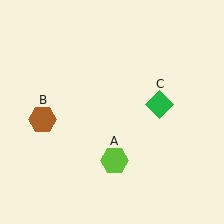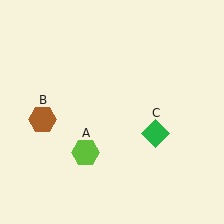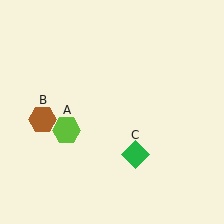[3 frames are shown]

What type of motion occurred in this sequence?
The lime hexagon (object A), green diamond (object C) rotated clockwise around the center of the scene.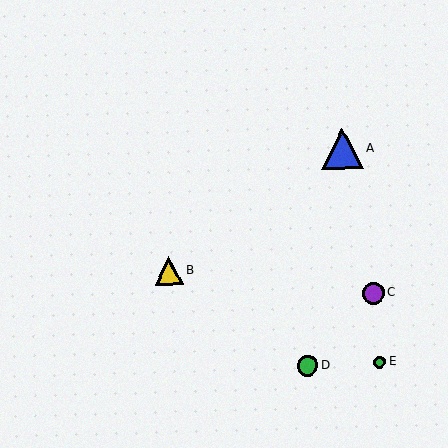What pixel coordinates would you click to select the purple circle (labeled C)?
Click at (374, 293) to select the purple circle C.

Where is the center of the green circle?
The center of the green circle is at (380, 362).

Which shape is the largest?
The blue triangle (labeled A) is the largest.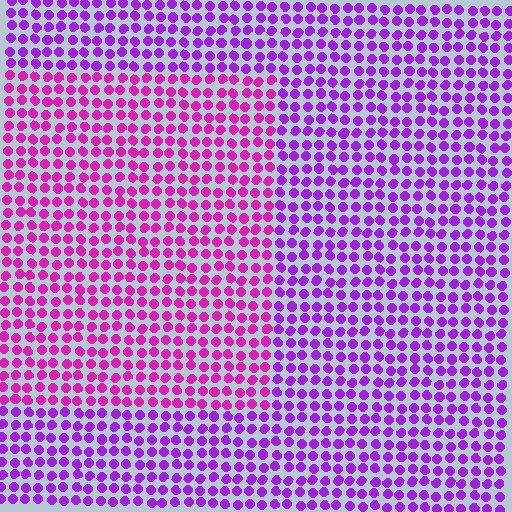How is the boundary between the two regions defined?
The boundary is defined purely by a slight shift in hue (about 31 degrees). Spacing, size, and orientation are identical on both sides.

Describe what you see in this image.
The image is filled with small purple elements in a uniform arrangement. A rectangle-shaped region is visible where the elements are tinted to a slightly different hue, forming a subtle color boundary.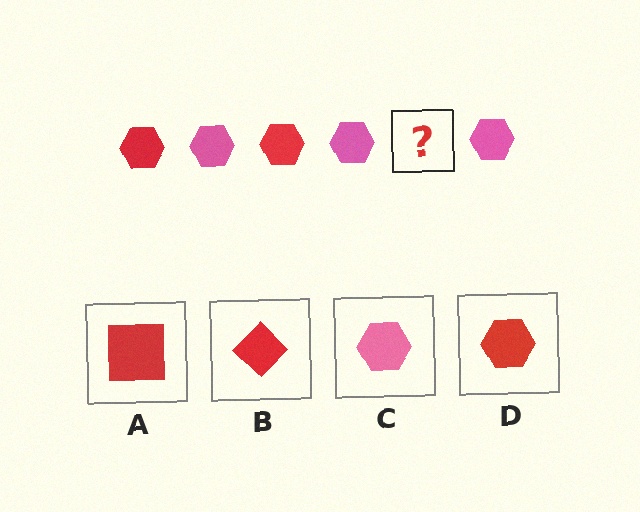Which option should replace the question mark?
Option D.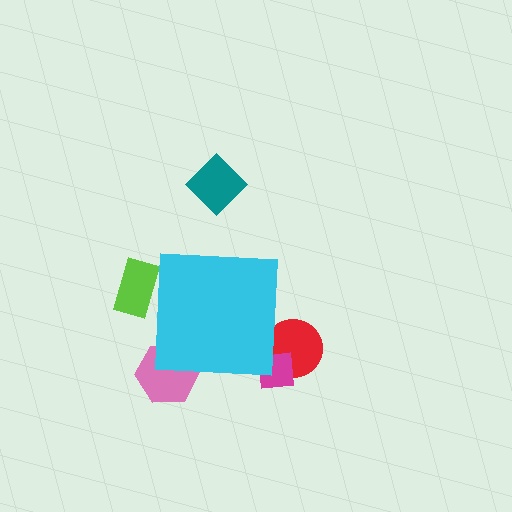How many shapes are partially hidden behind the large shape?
4 shapes are partially hidden.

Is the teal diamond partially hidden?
No, the teal diamond is fully visible.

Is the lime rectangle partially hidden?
Yes, the lime rectangle is partially hidden behind the cyan square.